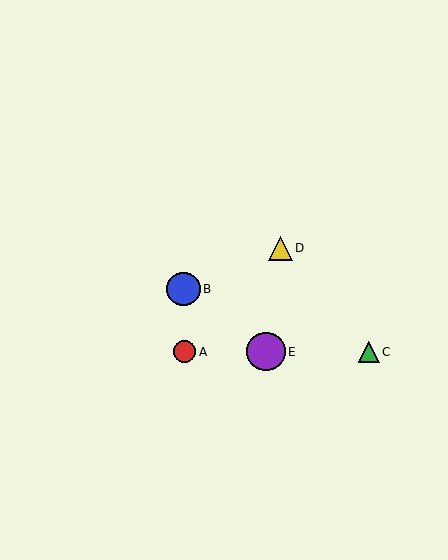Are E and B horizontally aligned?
No, E is at y≈352 and B is at y≈289.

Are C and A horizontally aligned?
Yes, both are at y≈352.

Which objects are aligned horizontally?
Objects A, C, E are aligned horizontally.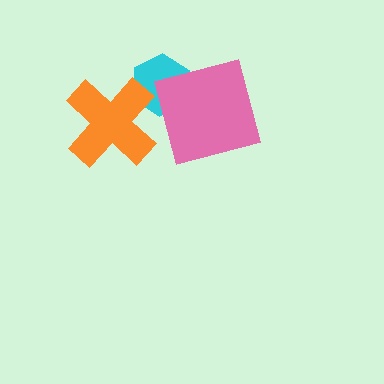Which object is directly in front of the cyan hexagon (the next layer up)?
The orange cross is directly in front of the cyan hexagon.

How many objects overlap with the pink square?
1 object overlaps with the pink square.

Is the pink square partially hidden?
No, no other shape covers it.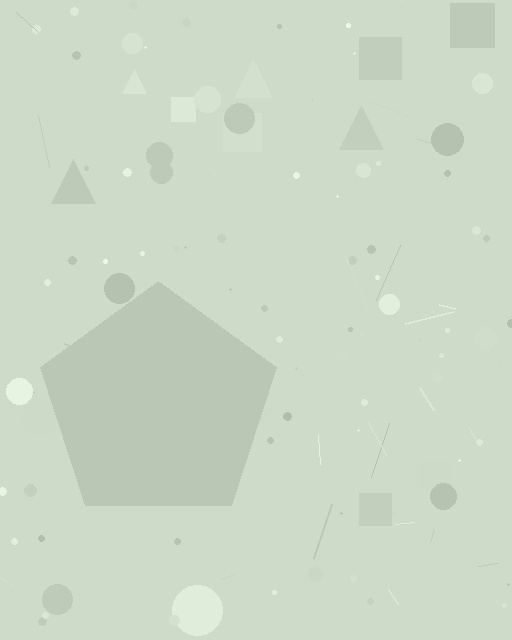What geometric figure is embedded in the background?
A pentagon is embedded in the background.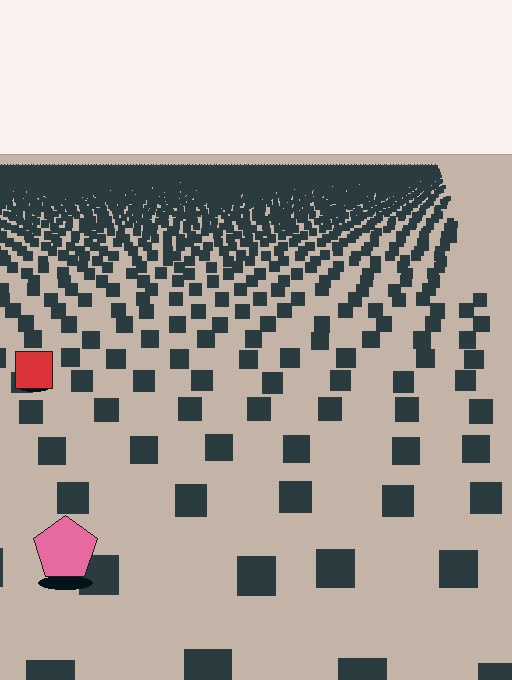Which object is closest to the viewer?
The pink pentagon is closest. The texture marks near it are larger and more spread out.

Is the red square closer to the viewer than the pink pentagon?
No. The pink pentagon is closer — you can tell from the texture gradient: the ground texture is coarser near it.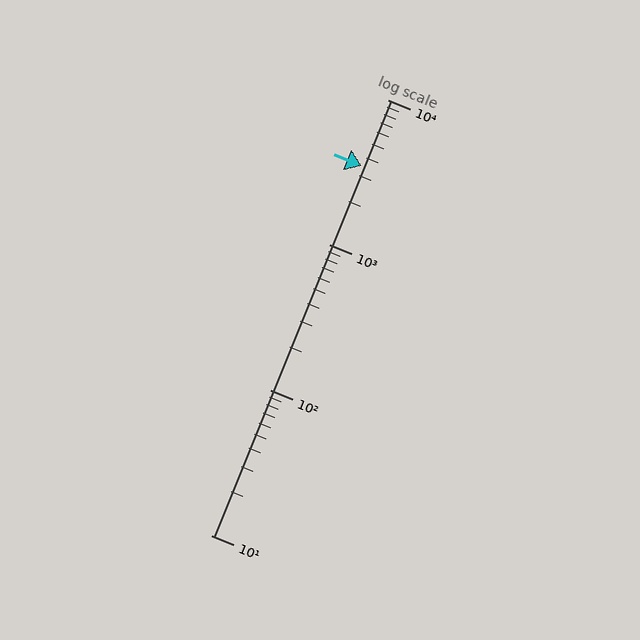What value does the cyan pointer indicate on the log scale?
The pointer indicates approximately 3500.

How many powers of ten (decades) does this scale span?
The scale spans 3 decades, from 10 to 10000.